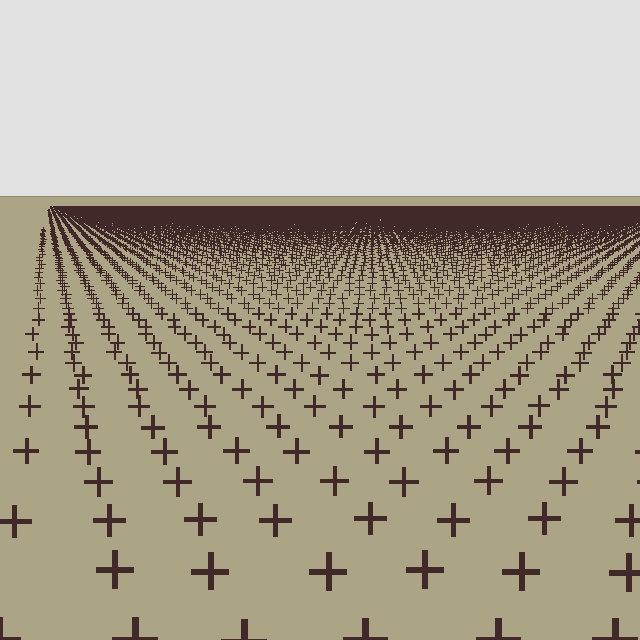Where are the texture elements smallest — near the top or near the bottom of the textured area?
Near the top.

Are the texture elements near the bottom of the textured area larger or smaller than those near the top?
Larger. Near the bottom, elements are closer to the viewer and appear at a bigger on-screen size.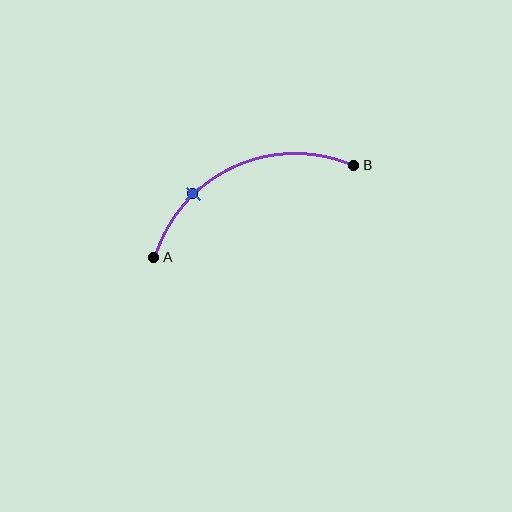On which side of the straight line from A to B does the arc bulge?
The arc bulges above the straight line connecting A and B.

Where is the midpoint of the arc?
The arc midpoint is the point on the curve farthest from the straight line joining A and B. It sits above that line.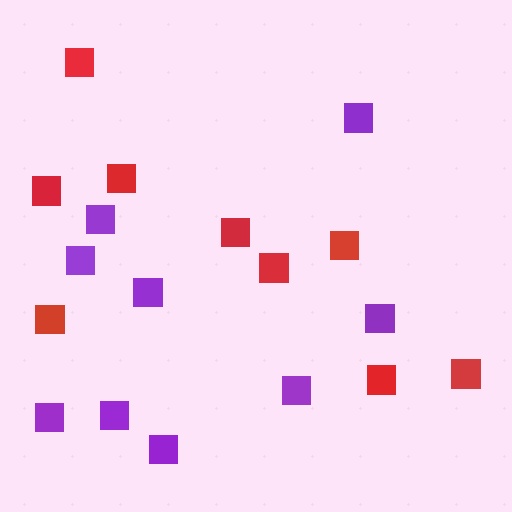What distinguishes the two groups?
There are 2 groups: one group of red squares (9) and one group of purple squares (9).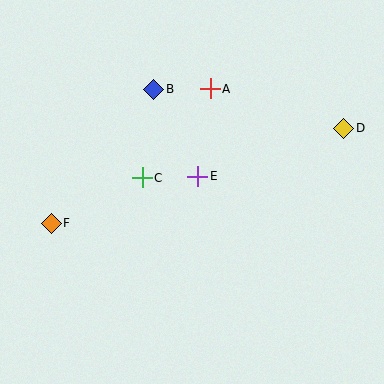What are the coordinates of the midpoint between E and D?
The midpoint between E and D is at (271, 152).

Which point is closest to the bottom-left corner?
Point F is closest to the bottom-left corner.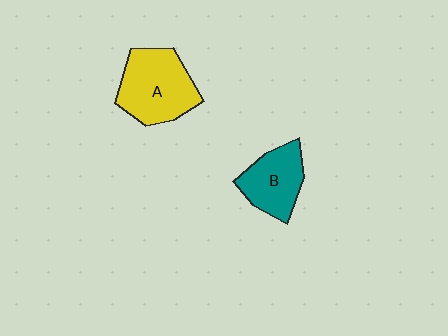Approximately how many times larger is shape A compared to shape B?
Approximately 1.4 times.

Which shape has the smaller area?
Shape B (teal).